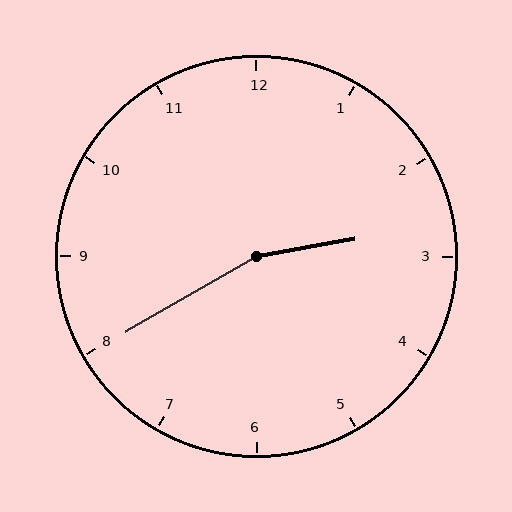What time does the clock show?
2:40.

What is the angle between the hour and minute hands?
Approximately 160 degrees.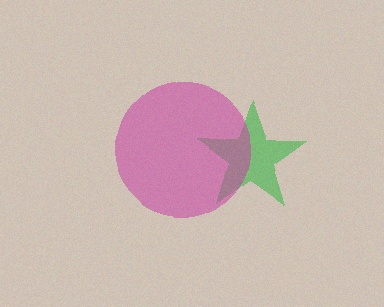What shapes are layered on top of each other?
The layered shapes are: a green star, a magenta circle.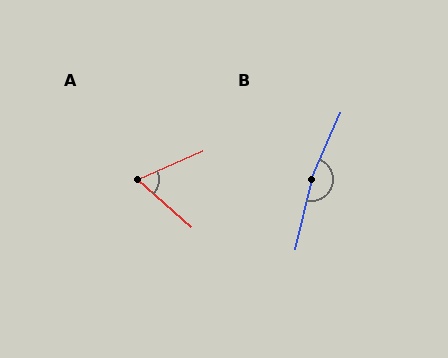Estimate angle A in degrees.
Approximately 65 degrees.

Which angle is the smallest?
A, at approximately 65 degrees.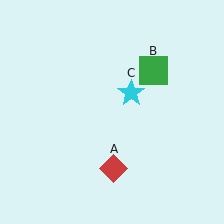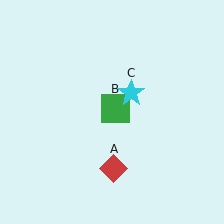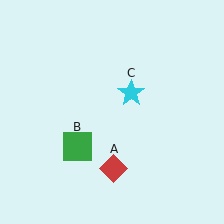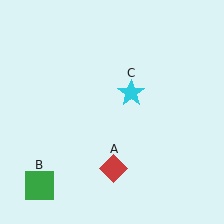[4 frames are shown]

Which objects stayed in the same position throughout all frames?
Red diamond (object A) and cyan star (object C) remained stationary.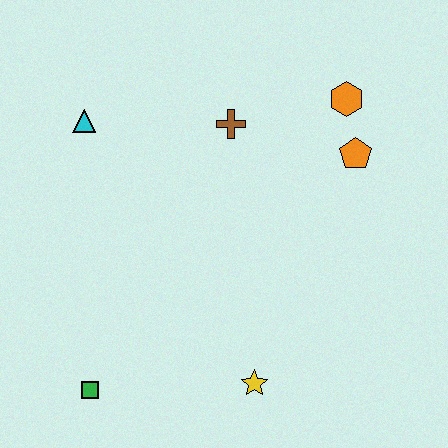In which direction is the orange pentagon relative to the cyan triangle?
The orange pentagon is to the right of the cyan triangle.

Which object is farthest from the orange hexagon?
The green square is farthest from the orange hexagon.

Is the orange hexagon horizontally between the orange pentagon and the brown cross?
Yes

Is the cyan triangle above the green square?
Yes